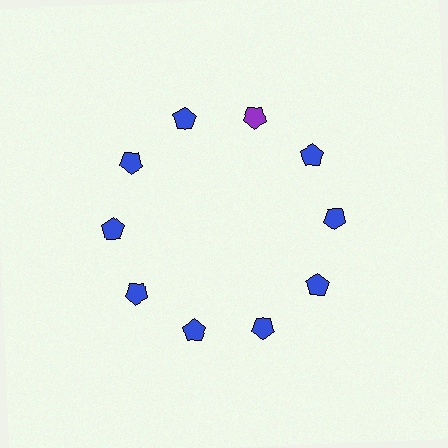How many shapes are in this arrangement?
There are 10 shapes arranged in a ring pattern.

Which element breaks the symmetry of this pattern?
The purple pentagon at roughly the 1 o'clock position breaks the symmetry. All other shapes are blue pentagons.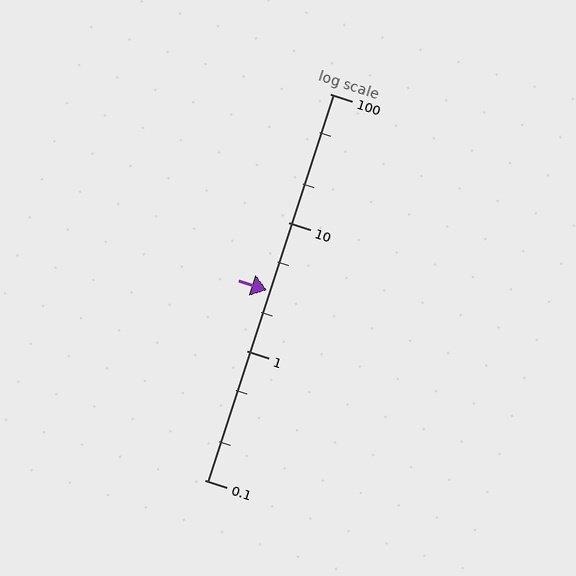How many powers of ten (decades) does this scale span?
The scale spans 3 decades, from 0.1 to 100.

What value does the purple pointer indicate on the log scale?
The pointer indicates approximately 3.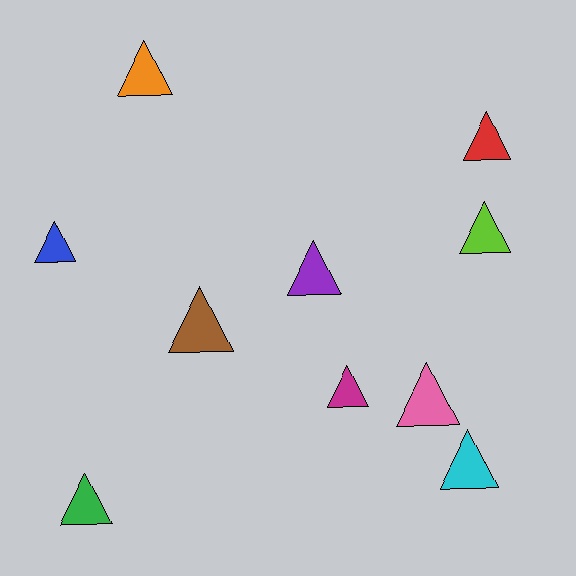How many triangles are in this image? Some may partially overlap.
There are 10 triangles.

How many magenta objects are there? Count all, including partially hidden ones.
There is 1 magenta object.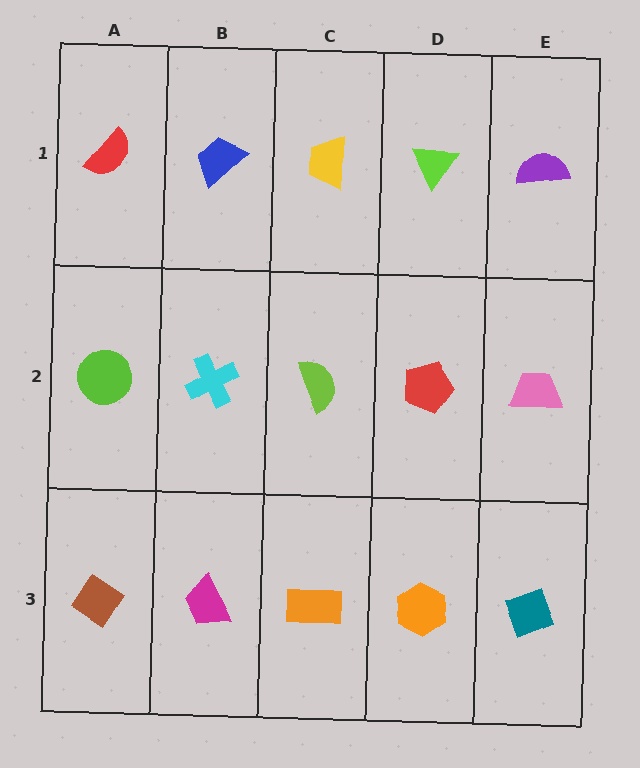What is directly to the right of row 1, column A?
A blue trapezoid.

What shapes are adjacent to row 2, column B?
A blue trapezoid (row 1, column B), a magenta trapezoid (row 3, column B), a lime circle (row 2, column A), a lime semicircle (row 2, column C).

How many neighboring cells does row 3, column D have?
3.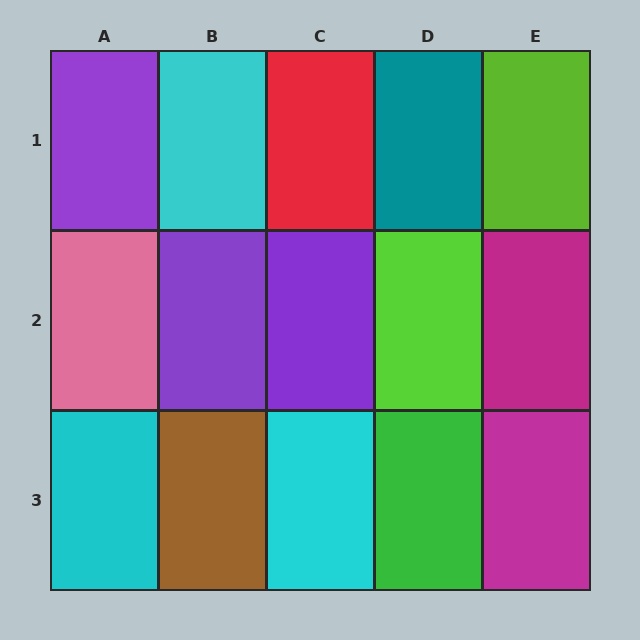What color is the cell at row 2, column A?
Pink.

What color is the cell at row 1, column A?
Purple.